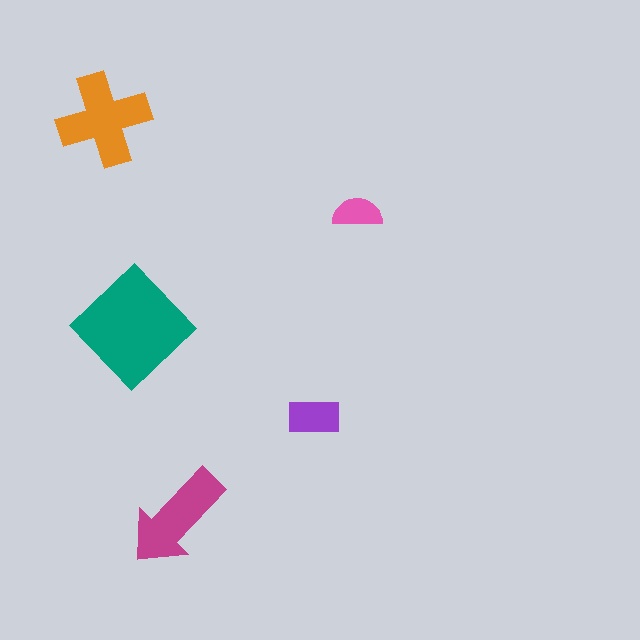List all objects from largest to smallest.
The teal diamond, the orange cross, the magenta arrow, the purple rectangle, the pink semicircle.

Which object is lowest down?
The magenta arrow is bottommost.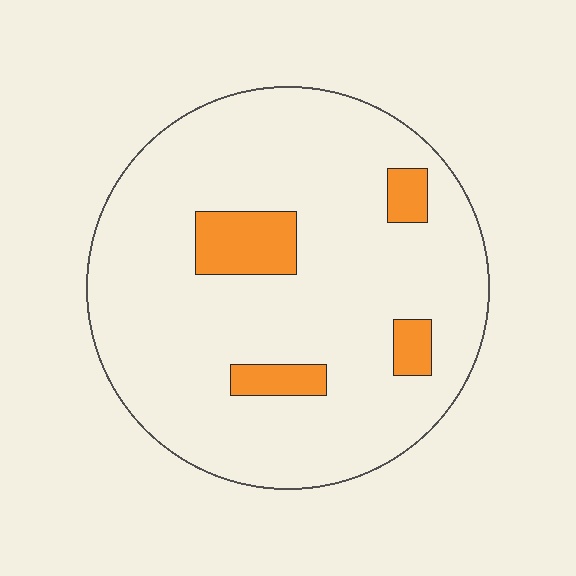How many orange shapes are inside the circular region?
4.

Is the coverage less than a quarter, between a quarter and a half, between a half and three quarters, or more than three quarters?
Less than a quarter.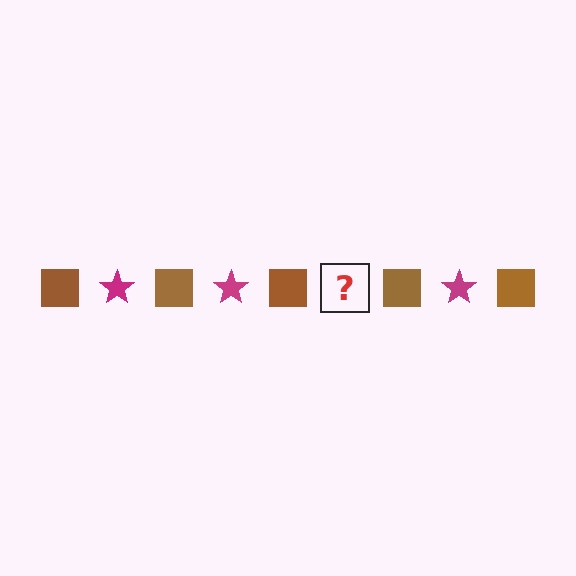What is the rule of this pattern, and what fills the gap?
The rule is that the pattern alternates between brown square and magenta star. The gap should be filled with a magenta star.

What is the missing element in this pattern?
The missing element is a magenta star.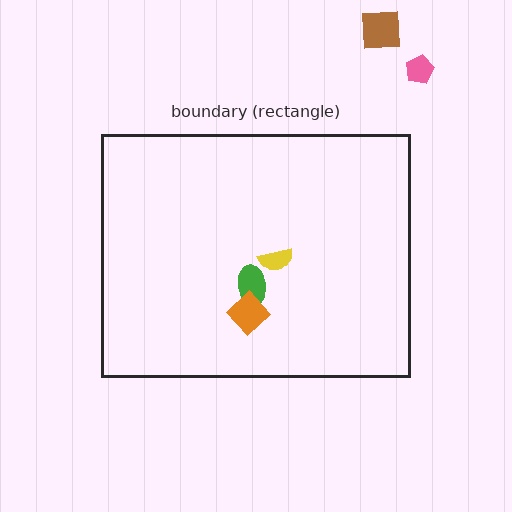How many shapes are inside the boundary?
3 inside, 2 outside.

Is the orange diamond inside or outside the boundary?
Inside.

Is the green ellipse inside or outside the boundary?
Inside.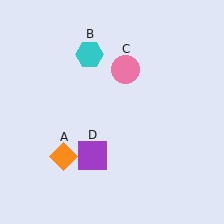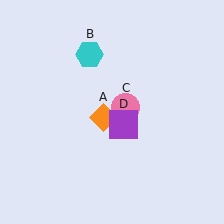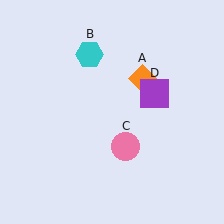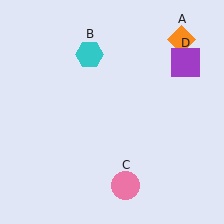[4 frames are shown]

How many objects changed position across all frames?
3 objects changed position: orange diamond (object A), pink circle (object C), purple square (object D).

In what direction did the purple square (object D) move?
The purple square (object D) moved up and to the right.